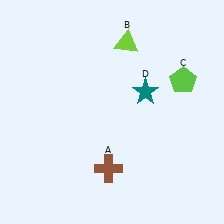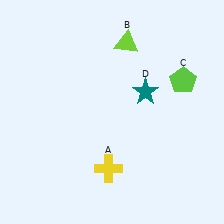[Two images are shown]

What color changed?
The cross (A) changed from brown in Image 1 to yellow in Image 2.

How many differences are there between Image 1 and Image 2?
There is 1 difference between the two images.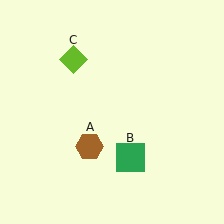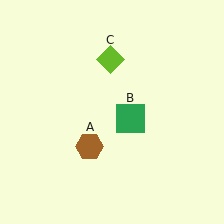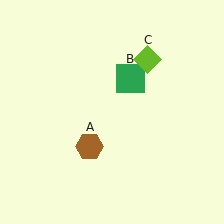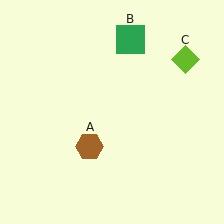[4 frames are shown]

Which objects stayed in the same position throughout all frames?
Brown hexagon (object A) remained stationary.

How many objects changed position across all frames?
2 objects changed position: green square (object B), lime diamond (object C).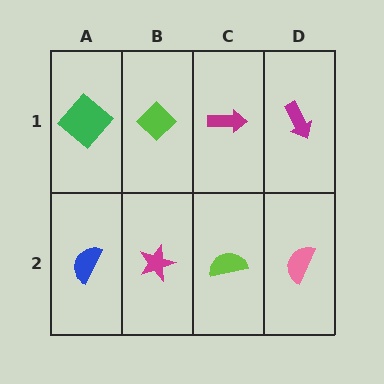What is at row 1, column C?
A magenta arrow.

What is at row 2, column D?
A pink semicircle.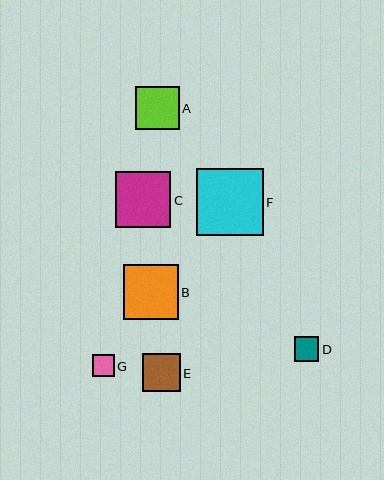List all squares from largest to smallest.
From largest to smallest: F, C, B, A, E, D, G.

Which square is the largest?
Square F is the largest with a size of approximately 67 pixels.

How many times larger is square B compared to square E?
Square B is approximately 1.5 times the size of square E.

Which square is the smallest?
Square G is the smallest with a size of approximately 22 pixels.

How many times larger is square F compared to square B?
Square F is approximately 1.2 times the size of square B.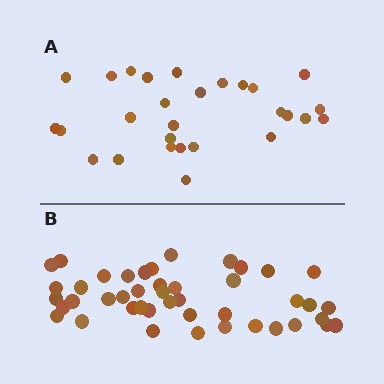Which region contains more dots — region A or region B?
Region B (the bottom region) has more dots.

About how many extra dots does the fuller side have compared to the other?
Region B has approximately 15 more dots than region A.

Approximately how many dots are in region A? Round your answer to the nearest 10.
About 30 dots. (The exact count is 28, which rounds to 30.)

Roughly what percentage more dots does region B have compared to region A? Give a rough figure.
About 55% more.